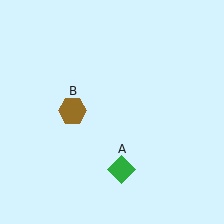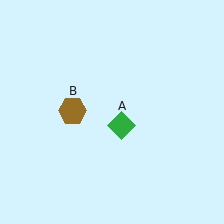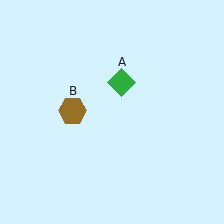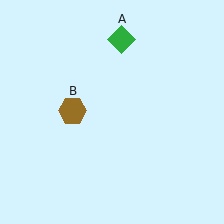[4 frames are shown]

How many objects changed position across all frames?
1 object changed position: green diamond (object A).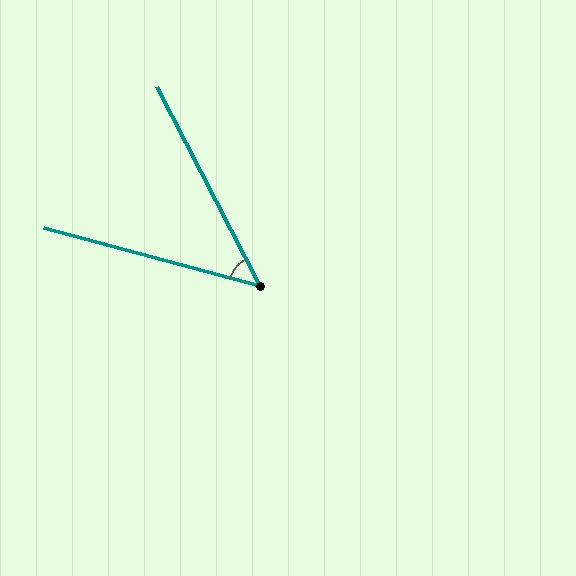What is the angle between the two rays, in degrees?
Approximately 48 degrees.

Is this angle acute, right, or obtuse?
It is acute.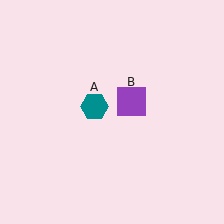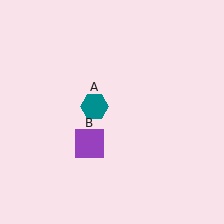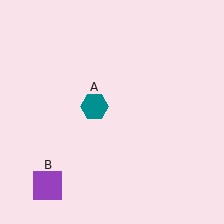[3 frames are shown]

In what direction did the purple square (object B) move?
The purple square (object B) moved down and to the left.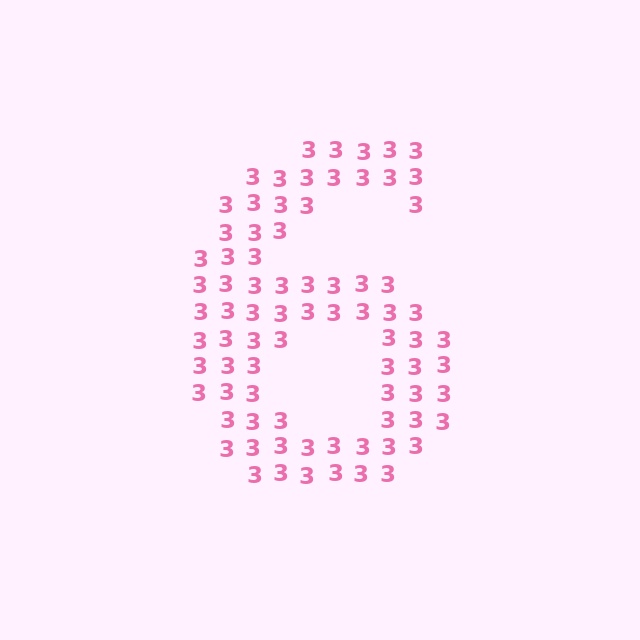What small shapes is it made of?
It is made of small digit 3's.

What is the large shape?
The large shape is the digit 6.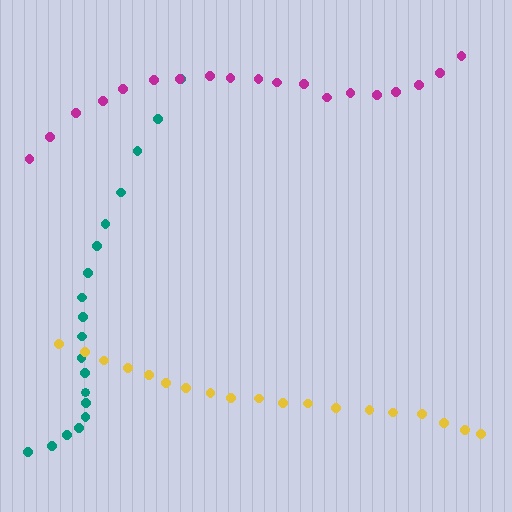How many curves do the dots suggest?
There are 3 distinct paths.